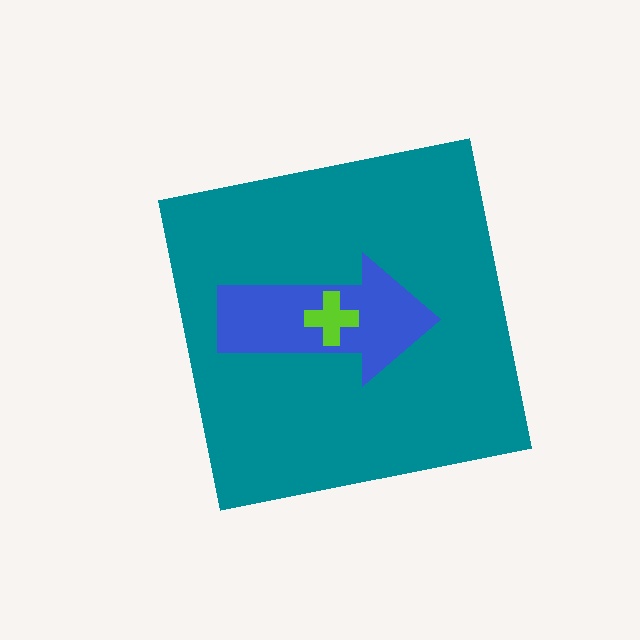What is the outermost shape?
The teal square.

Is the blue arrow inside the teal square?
Yes.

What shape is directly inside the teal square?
The blue arrow.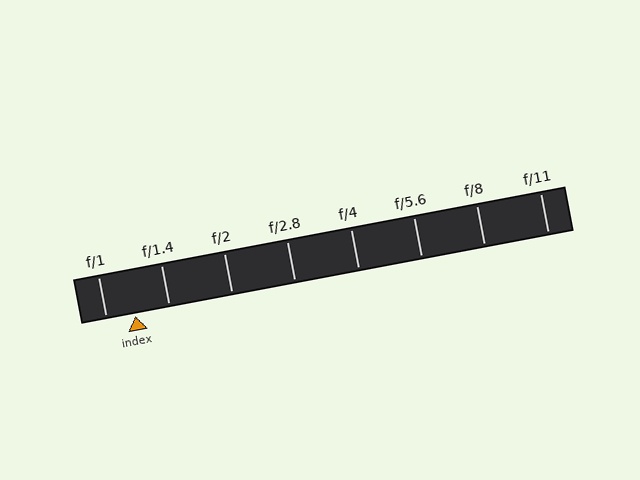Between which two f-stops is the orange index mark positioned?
The index mark is between f/1 and f/1.4.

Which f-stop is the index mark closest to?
The index mark is closest to f/1.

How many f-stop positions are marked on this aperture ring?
There are 8 f-stop positions marked.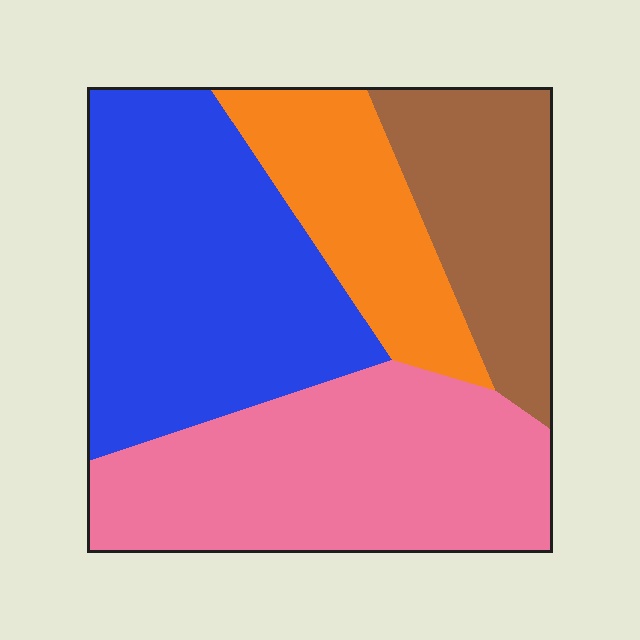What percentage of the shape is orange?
Orange covers 16% of the shape.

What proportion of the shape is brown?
Brown covers about 20% of the shape.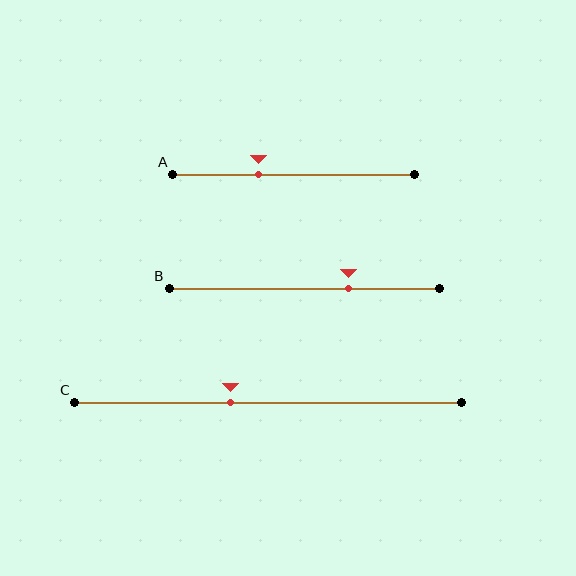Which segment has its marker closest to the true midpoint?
Segment C has its marker closest to the true midpoint.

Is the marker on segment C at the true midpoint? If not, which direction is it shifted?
No, the marker on segment C is shifted to the left by about 10% of the segment length.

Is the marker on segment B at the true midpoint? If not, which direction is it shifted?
No, the marker on segment B is shifted to the right by about 16% of the segment length.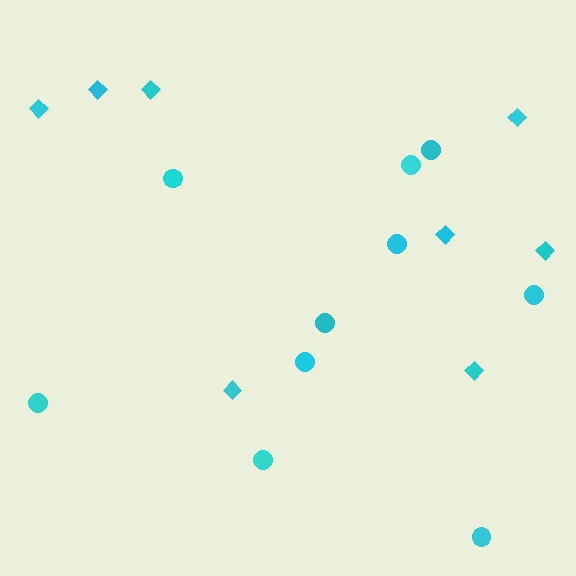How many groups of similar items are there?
There are 2 groups: one group of diamonds (8) and one group of circles (10).